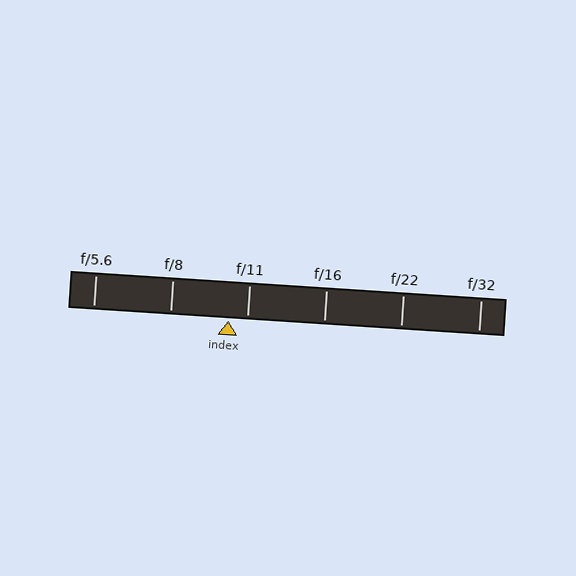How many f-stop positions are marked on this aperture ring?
There are 6 f-stop positions marked.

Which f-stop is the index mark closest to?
The index mark is closest to f/11.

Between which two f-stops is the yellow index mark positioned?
The index mark is between f/8 and f/11.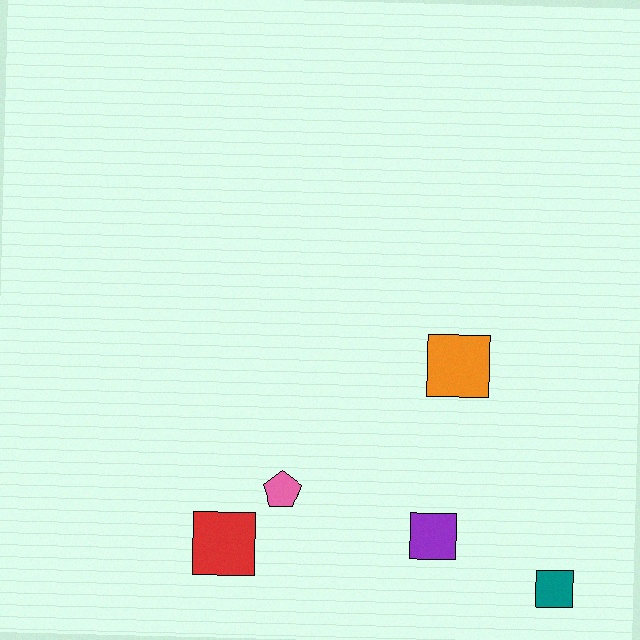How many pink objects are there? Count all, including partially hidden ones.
There is 1 pink object.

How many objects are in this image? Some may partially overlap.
There are 5 objects.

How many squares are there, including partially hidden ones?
There are 4 squares.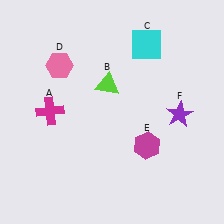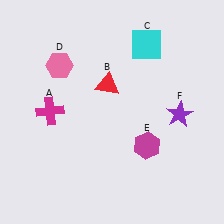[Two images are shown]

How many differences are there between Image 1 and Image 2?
There is 1 difference between the two images.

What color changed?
The triangle (B) changed from lime in Image 1 to red in Image 2.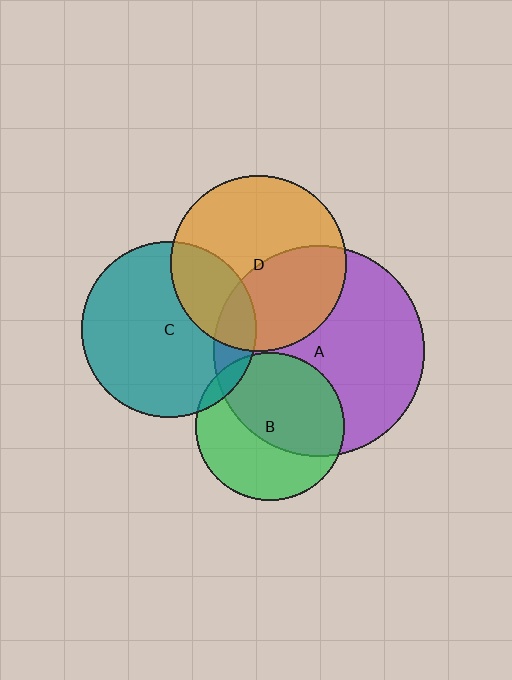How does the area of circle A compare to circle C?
Approximately 1.4 times.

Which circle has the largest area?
Circle A (purple).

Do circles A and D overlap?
Yes.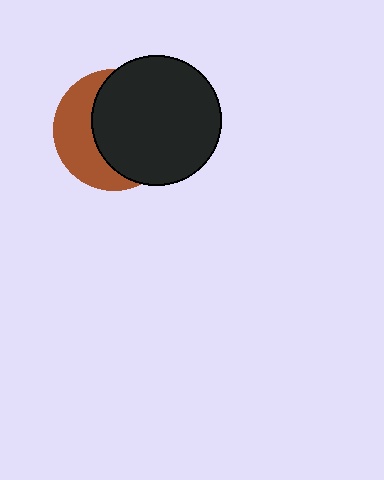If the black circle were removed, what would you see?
You would see the complete brown circle.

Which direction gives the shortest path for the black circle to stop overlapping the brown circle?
Moving right gives the shortest separation.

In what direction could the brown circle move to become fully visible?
The brown circle could move left. That would shift it out from behind the black circle entirely.